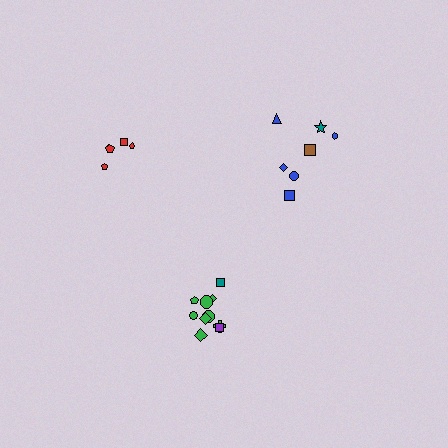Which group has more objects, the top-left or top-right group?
The top-right group.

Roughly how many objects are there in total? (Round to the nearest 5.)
Roughly 25 objects in total.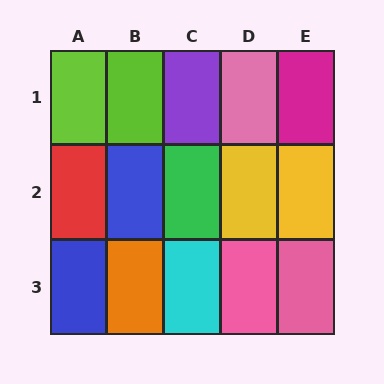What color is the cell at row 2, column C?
Green.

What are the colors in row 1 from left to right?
Lime, lime, purple, pink, magenta.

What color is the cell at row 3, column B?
Orange.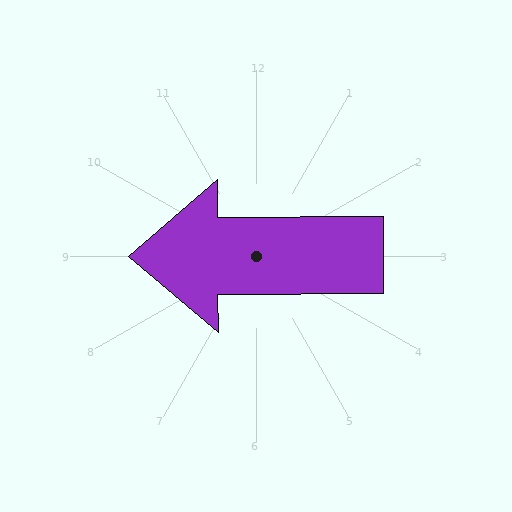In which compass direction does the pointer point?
West.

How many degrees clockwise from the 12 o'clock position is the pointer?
Approximately 270 degrees.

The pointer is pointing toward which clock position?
Roughly 9 o'clock.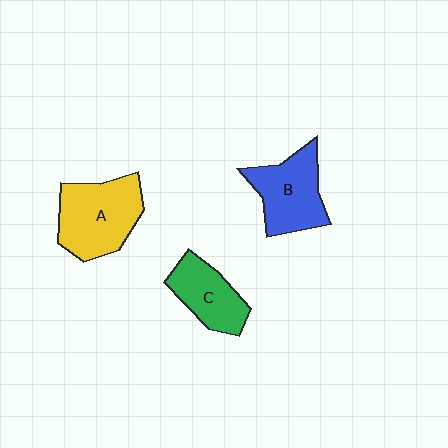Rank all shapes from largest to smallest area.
From largest to smallest: A (yellow), B (blue), C (green).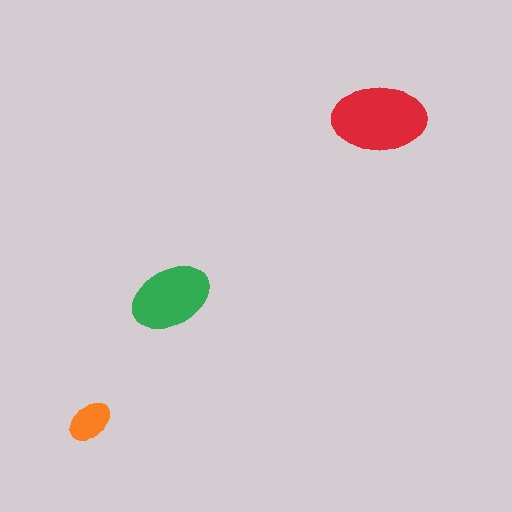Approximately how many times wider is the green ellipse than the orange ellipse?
About 2 times wider.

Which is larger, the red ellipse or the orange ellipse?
The red one.